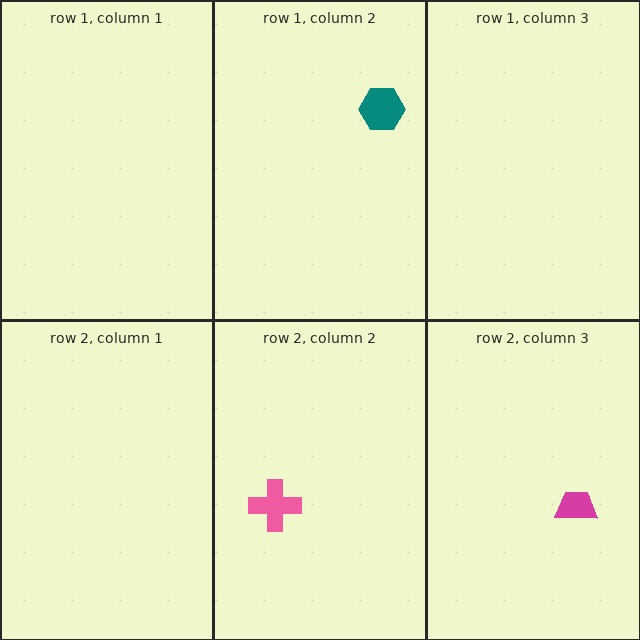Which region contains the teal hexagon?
The row 1, column 2 region.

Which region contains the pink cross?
The row 2, column 2 region.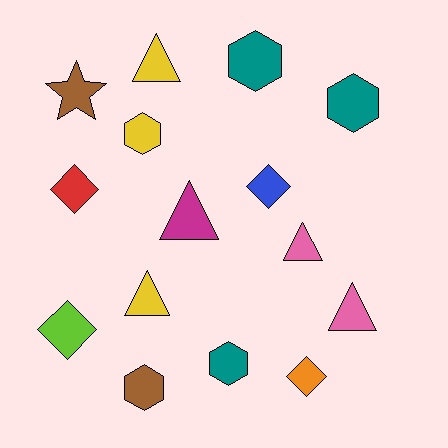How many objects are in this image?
There are 15 objects.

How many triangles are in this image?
There are 5 triangles.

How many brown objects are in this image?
There are 2 brown objects.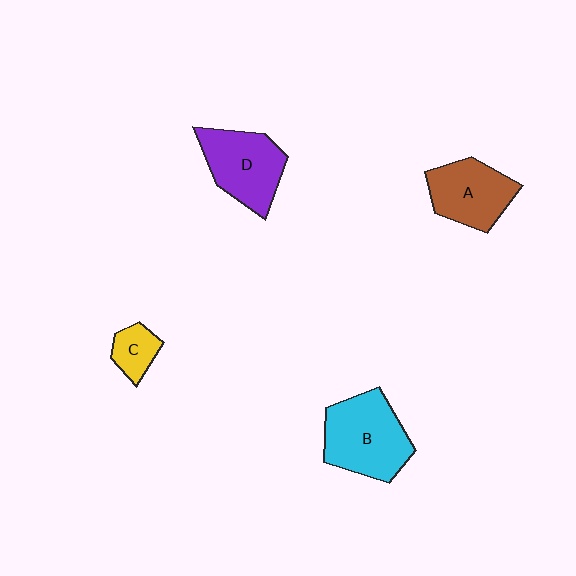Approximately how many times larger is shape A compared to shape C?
Approximately 2.3 times.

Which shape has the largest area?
Shape B (cyan).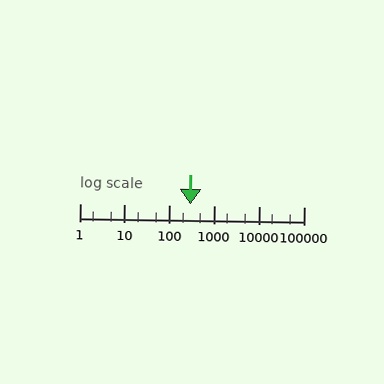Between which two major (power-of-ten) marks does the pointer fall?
The pointer is between 100 and 1000.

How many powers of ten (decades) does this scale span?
The scale spans 5 decades, from 1 to 100000.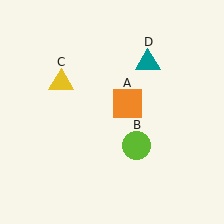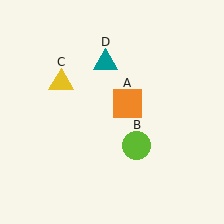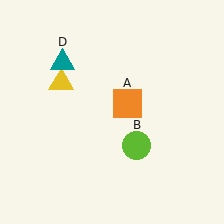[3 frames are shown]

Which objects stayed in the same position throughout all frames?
Orange square (object A) and lime circle (object B) and yellow triangle (object C) remained stationary.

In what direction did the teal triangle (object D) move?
The teal triangle (object D) moved left.